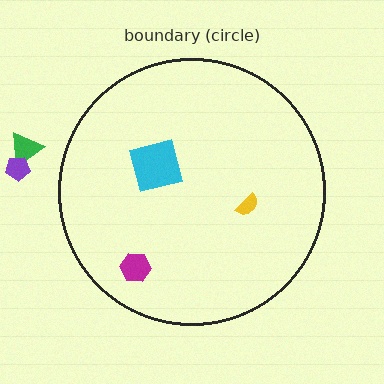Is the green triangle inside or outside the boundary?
Outside.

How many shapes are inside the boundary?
3 inside, 2 outside.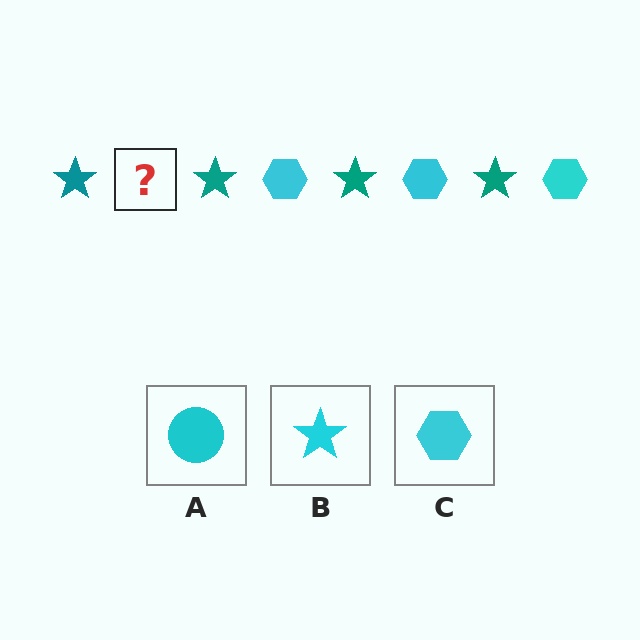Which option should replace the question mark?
Option C.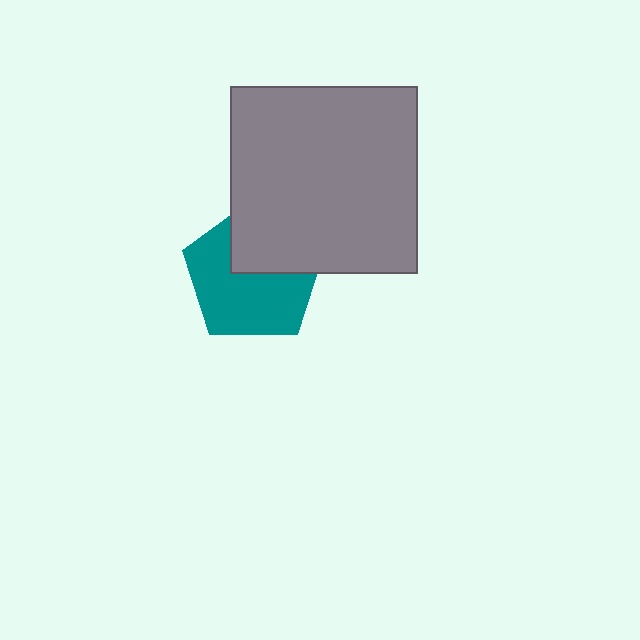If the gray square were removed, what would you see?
You would see the complete teal pentagon.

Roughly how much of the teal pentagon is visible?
About half of it is visible (roughly 63%).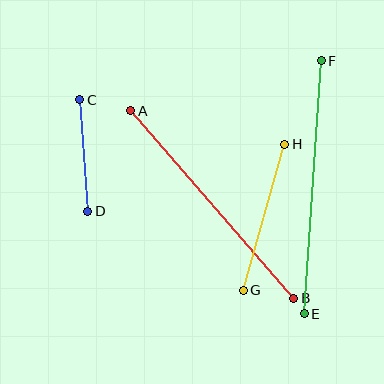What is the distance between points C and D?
The distance is approximately 112 pixels.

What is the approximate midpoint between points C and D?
The midpoint is at approximately (84, 156) pixels.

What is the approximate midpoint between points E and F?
The midpoint is at approximately (313, 187) pixels.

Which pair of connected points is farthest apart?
Points E and F are farthest apart.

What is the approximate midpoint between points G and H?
The midpoint is at approximately (264, 217) pixels.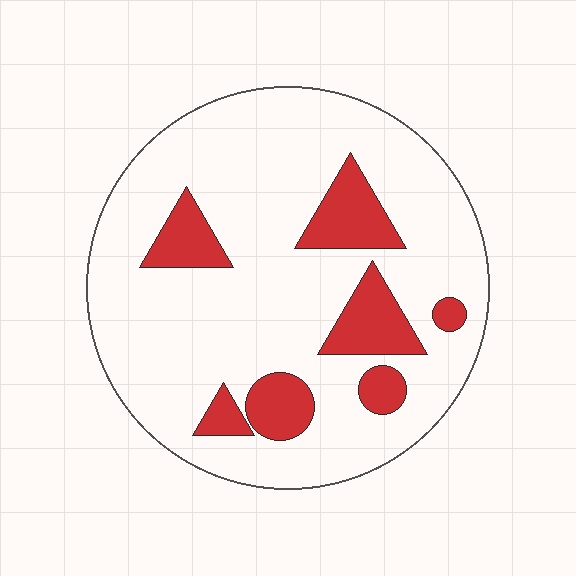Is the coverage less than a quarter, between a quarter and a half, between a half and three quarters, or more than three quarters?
Less than a quarter.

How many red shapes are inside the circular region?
7.